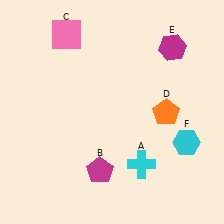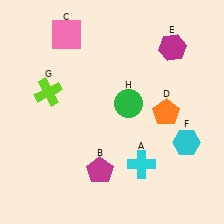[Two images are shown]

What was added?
A lime cross (G), a green circle (H) were added in Image 2.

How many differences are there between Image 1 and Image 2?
There are 2 differences between the two images.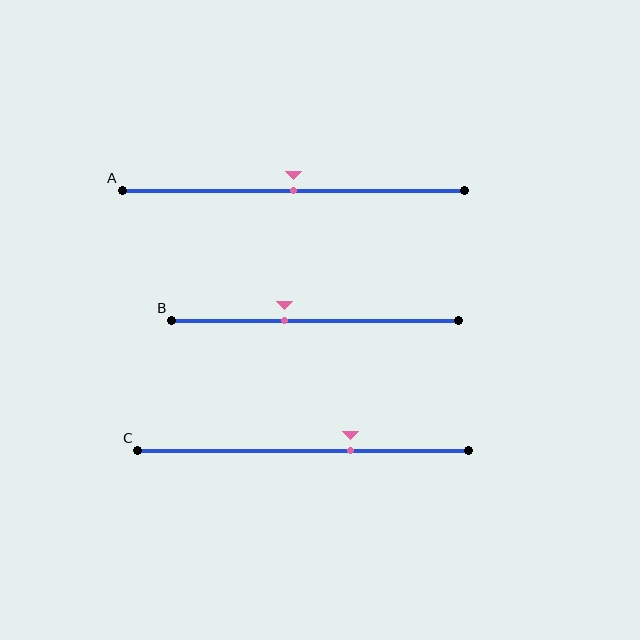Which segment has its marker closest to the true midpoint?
Segment A has its marker closest to the true midpoint.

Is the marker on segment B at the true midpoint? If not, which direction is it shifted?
No, the marker on segment B is shifted to the left by about 11% of the segment length.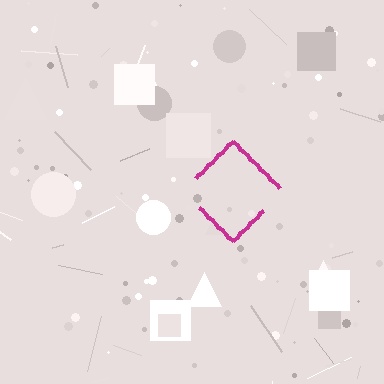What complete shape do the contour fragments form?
The contour fragments form a diamond.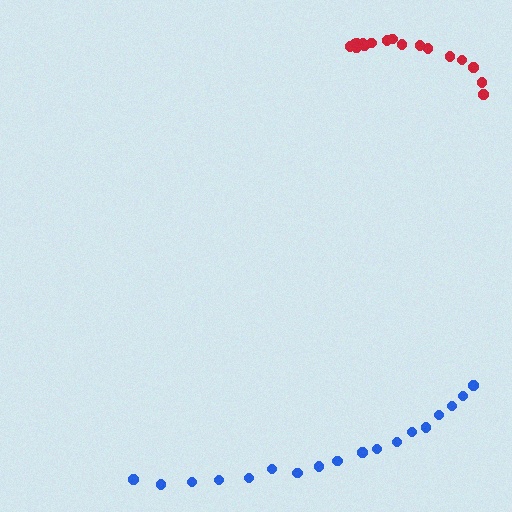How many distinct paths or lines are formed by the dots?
There are 2 distinct paths.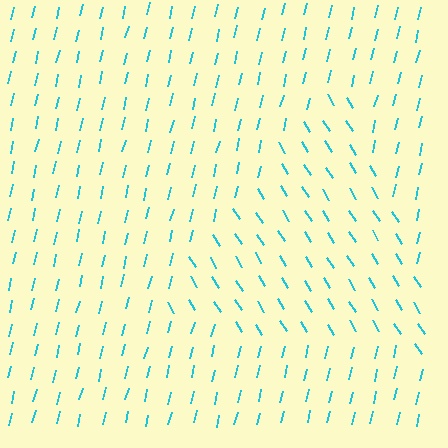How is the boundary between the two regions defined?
The boundary is defined purely by a change in line orientation (approximately 45 degrees difference). All lines are the same color and thickness.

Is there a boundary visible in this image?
Yes, there is a texture boundary formed by a change in line orientation.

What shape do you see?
I see a triangle.